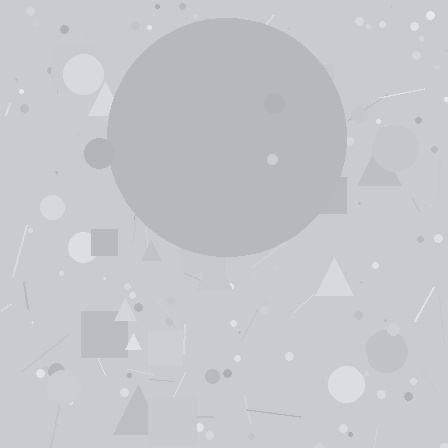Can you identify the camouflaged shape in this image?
The camouflaged shape is a circle.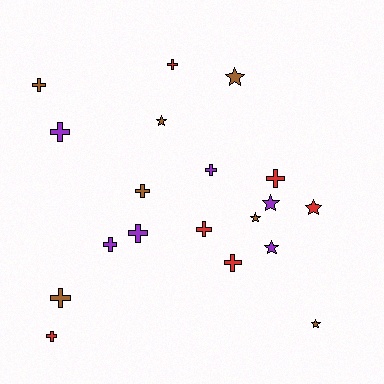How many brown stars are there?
There are 4 brown stars.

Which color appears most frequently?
Brown, with 7 objects.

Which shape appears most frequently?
Cross, with 12 objects.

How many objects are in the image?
There are 19 objects.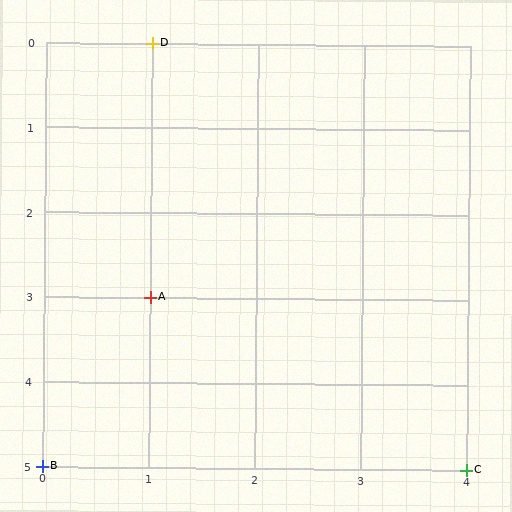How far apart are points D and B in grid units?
Points D and B are 1 column and 5 rows apart (about 5.1 grid units diagonally).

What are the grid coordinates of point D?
Point D is at grid coordinates (1, 0).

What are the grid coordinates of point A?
Point A is at grid coordinates (1, 3).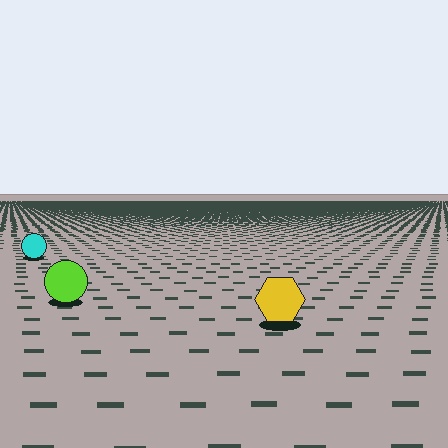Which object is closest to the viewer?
The yellow hexagon is closest. The texture marks near it are larger and more spread out.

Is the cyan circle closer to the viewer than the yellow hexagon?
No. The yellow hexagon is closer — you can tell from the texture gradient: the ground texture is coarser near it.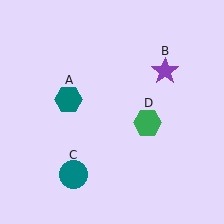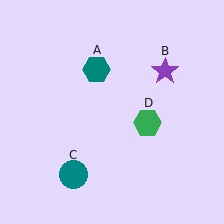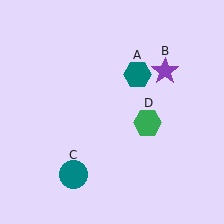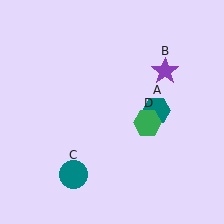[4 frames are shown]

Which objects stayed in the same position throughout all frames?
Purple star (object B) and teal circle (object C) and green hexagon (object D) remained stationary.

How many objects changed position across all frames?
1 object changed position: teal hexagon (object A).